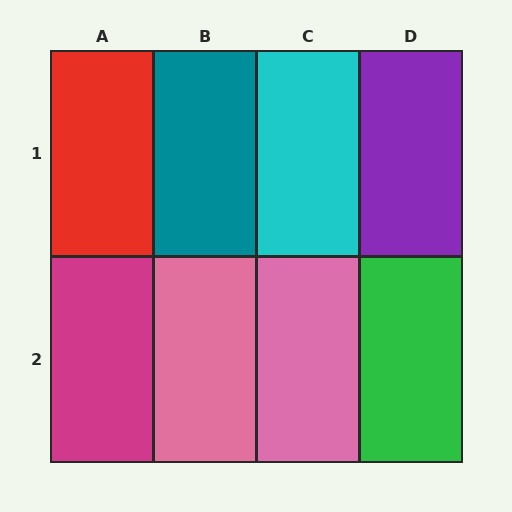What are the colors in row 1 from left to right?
Red, teal, cyan, purple.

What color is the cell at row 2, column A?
Magenta.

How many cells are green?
1 cell is green.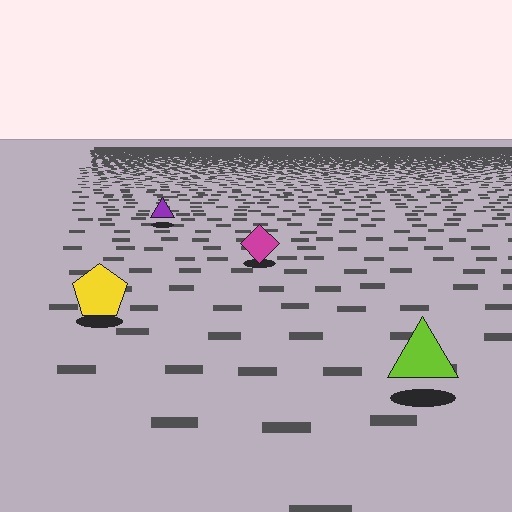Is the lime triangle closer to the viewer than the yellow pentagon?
Yes. The lime triangle is closer — you can tell from the texture gradient: the ground texture is coarser near it.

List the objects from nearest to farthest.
From nearest to farthest: the lime triangle, the yellow pentagon, the magenta diamond, the purple triangle.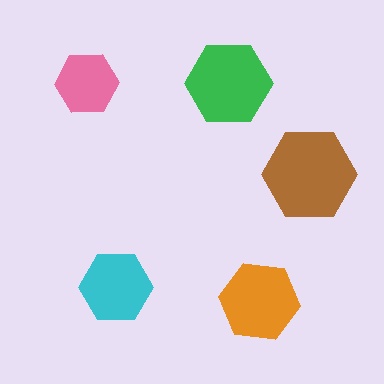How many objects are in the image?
There are 5 objects in the image.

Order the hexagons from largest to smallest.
the brown one, the green one, the orange one, the cyan one, the pink one.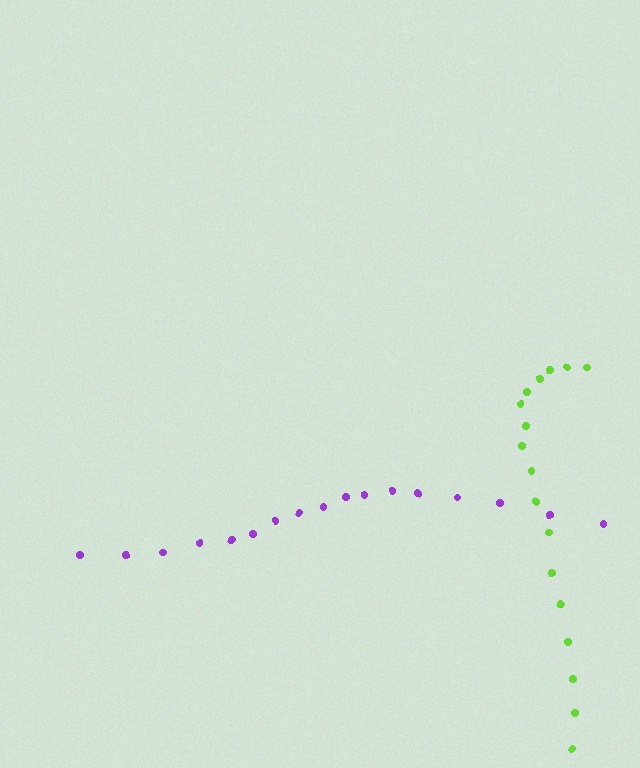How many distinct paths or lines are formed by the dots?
There are 2 distinct paths.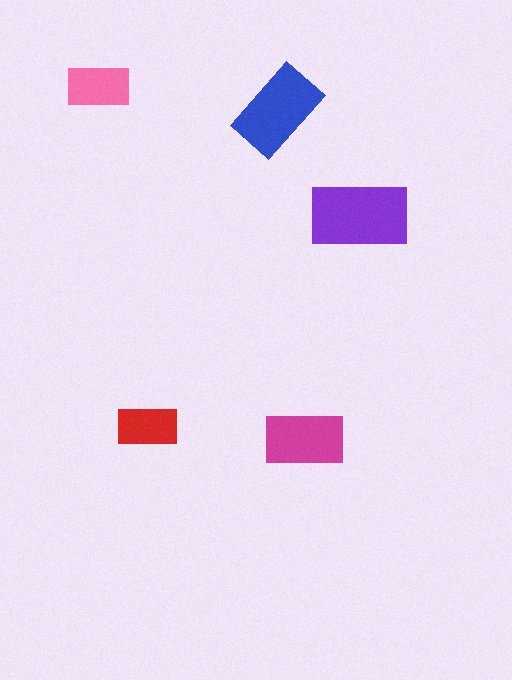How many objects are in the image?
There are 5 objects in the image.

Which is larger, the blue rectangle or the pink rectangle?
The blue one.